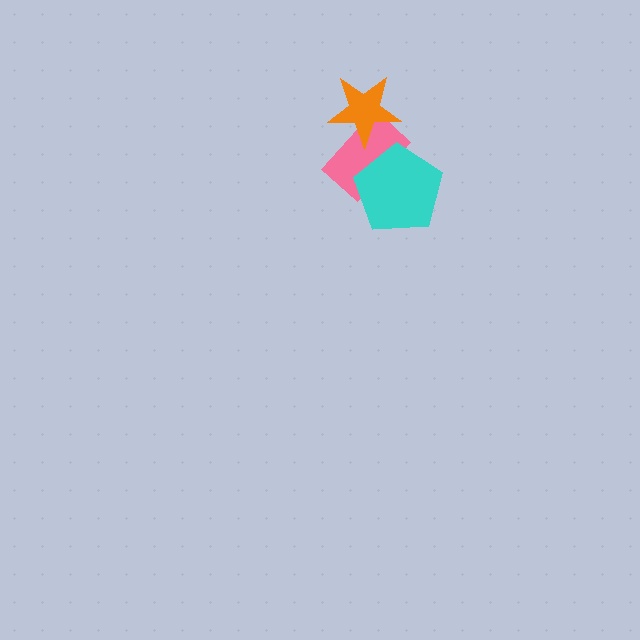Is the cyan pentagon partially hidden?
No, no other shape covers it.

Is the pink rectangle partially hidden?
Yes, it is partially covered by another shape.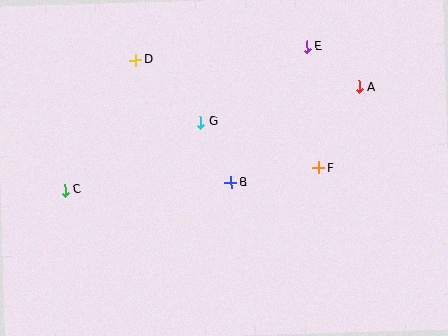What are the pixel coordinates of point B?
Point B is at (231, 182).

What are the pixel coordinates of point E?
Point E is at (307, 47).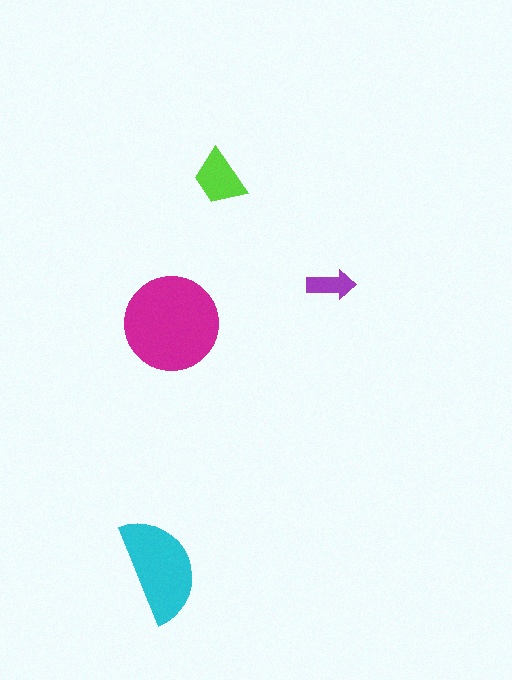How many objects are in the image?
There are 4 objects in the image.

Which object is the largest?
The magenta circle.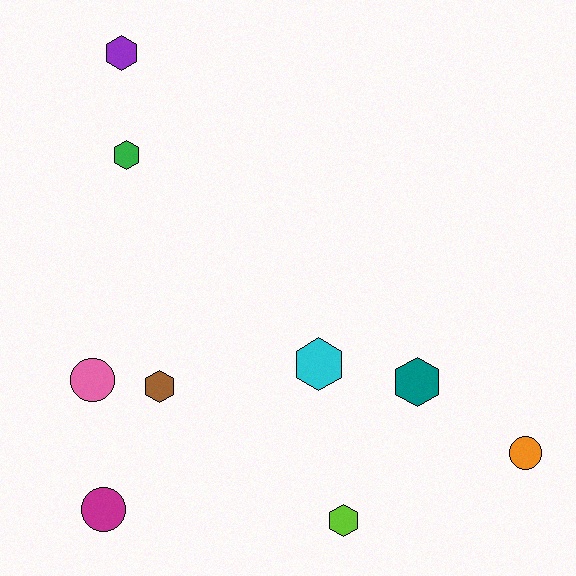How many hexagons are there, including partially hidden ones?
There are 6 hexagons.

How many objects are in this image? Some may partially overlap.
There are 9 objects.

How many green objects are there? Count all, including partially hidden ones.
There is 1 green object.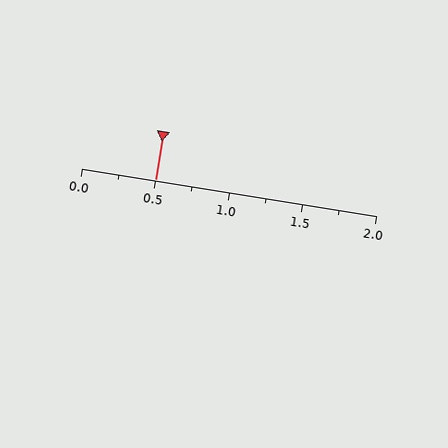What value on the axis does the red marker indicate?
The marker indicates approximately 0.5.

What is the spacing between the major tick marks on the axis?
The major ticks are spaced 0.5 apart.